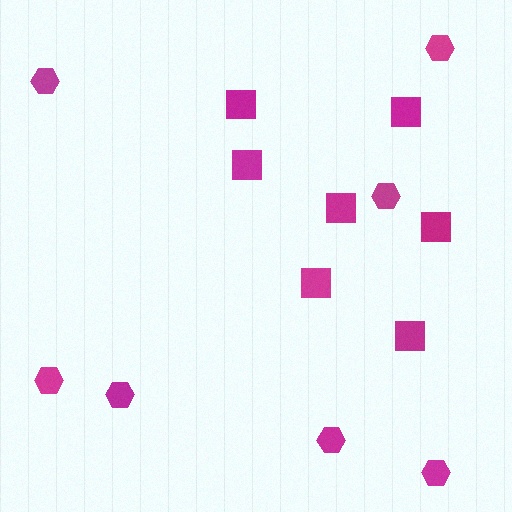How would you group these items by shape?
There are 2 groups: one group of squares (7) and one group of hexagons (7).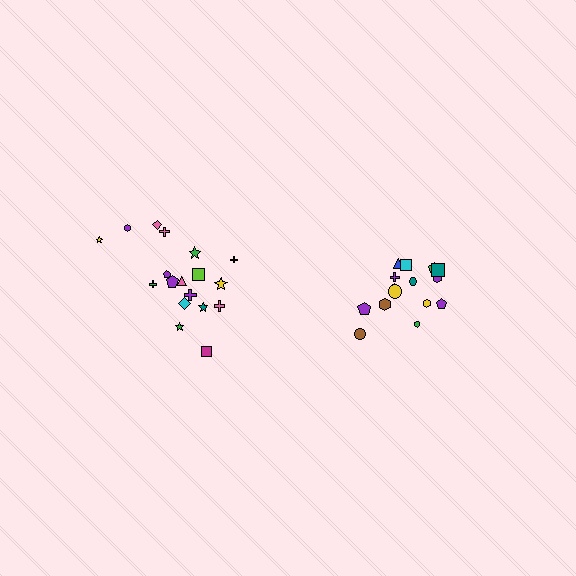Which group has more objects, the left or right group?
The left group.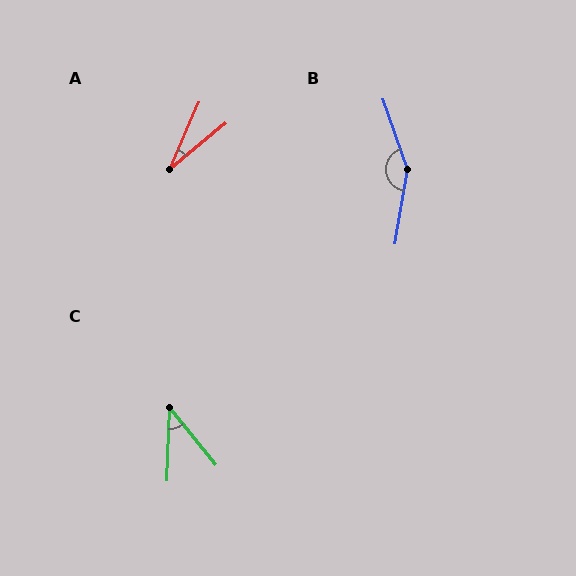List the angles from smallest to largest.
A (27°), C (40°), B (152°).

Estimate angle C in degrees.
Approximately 40 degrees.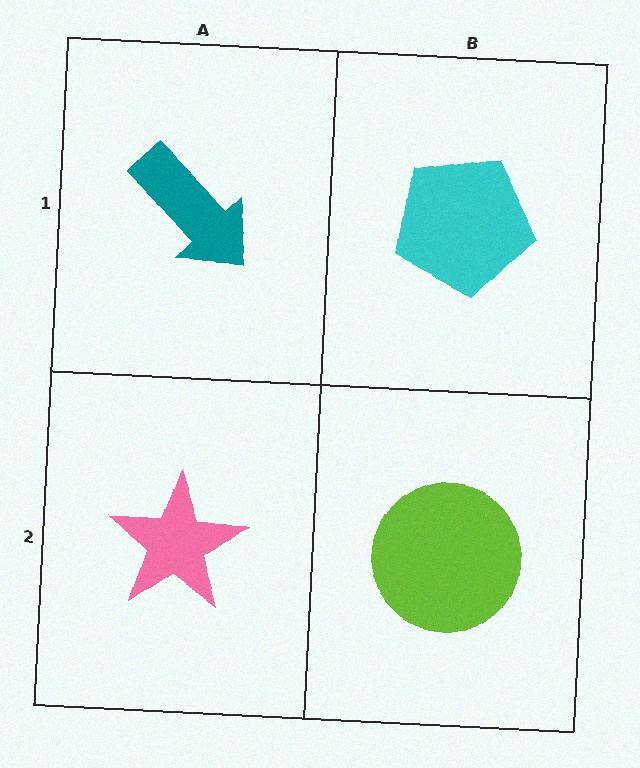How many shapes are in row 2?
2 shapes.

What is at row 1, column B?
A cyan pentagon.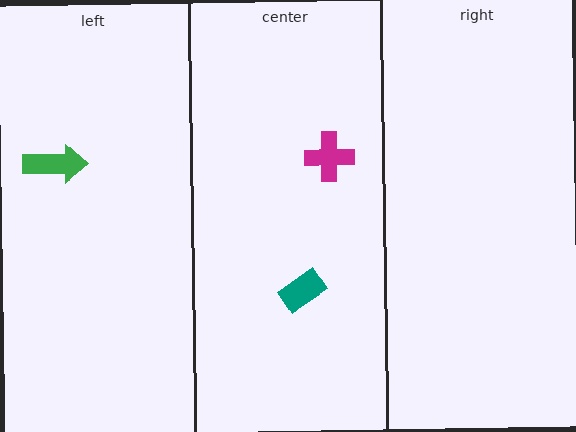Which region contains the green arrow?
The left region.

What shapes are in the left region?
The green arrow.